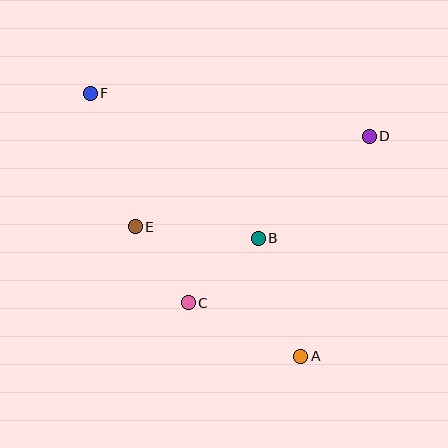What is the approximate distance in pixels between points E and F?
The distance between E and F is approximately 141 pixels.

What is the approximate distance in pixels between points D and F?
The distance between D and F is approximately 282 pixels.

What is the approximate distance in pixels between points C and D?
The distance between C and D is approximately 246 pixels.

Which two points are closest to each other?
Points C and E are closest to each other.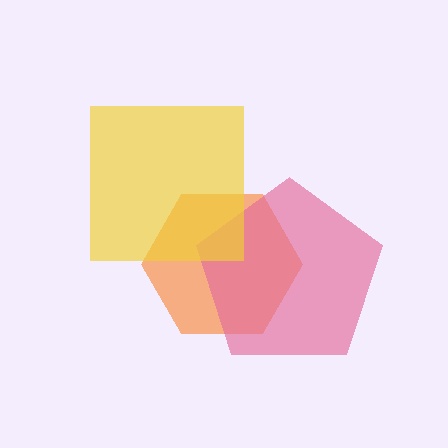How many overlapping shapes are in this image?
There are 3 overlapping shapes in the image.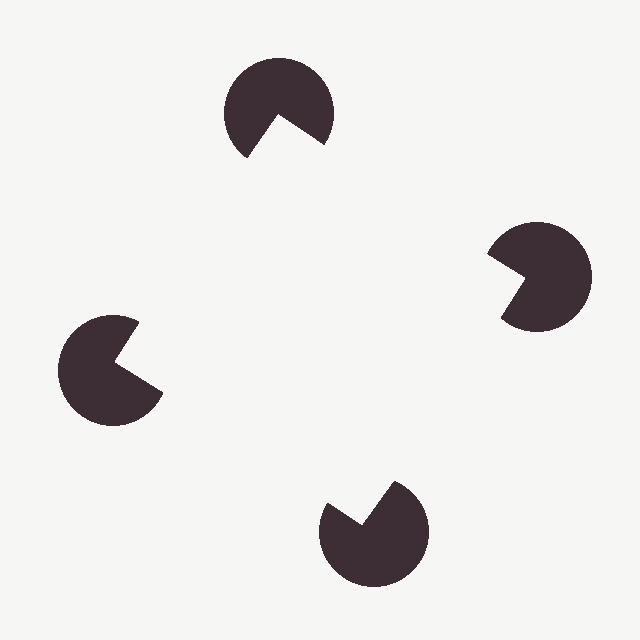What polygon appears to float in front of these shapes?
An illusory square — its edges are inferred from the aligned wedge cuts in the pac-man discs, not physically drawn.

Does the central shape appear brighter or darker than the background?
It typically appears slightly brighter than the background, even though no actual brightness change is drawn.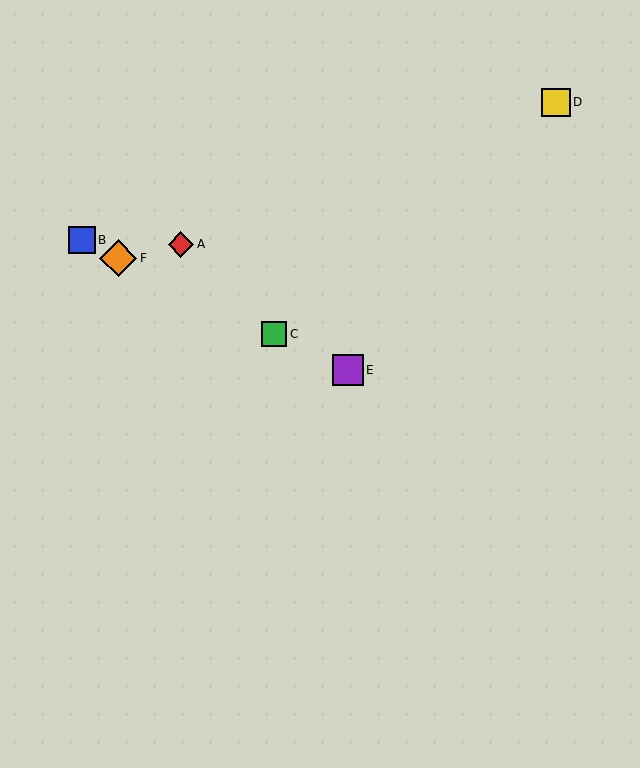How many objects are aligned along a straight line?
4 objects (B, C, E, F) are aligned along a straight line.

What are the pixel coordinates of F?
Object F is at (118, 258).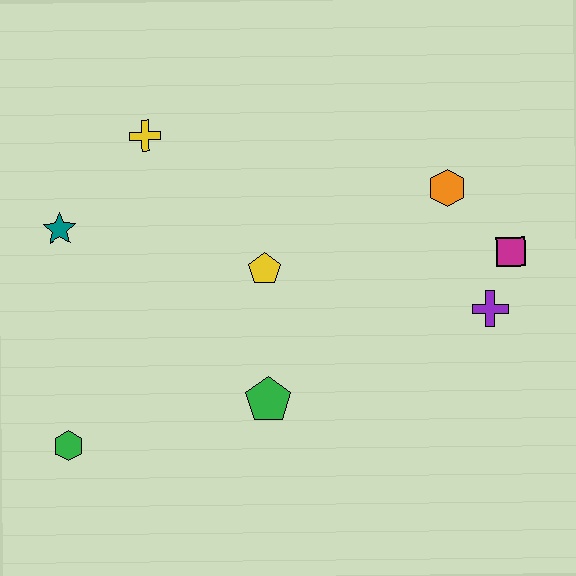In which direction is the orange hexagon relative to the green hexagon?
The orange hexagon is to the right of the green hexagon.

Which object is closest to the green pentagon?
The yellow pentagon is closest to the green pentagon.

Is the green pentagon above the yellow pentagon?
No